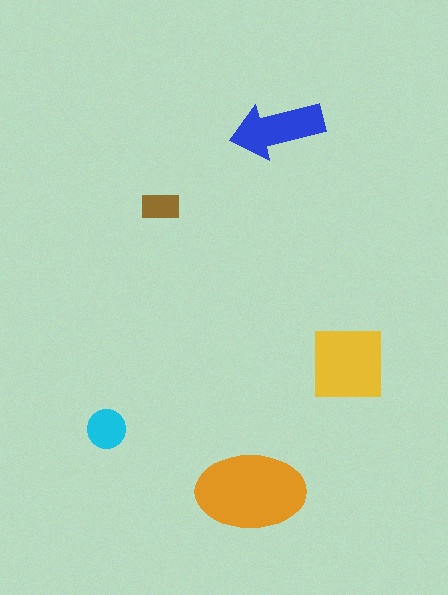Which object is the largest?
The orange ellipse.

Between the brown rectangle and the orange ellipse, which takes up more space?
The orange ellipse.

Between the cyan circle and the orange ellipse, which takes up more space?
The orange ellipse.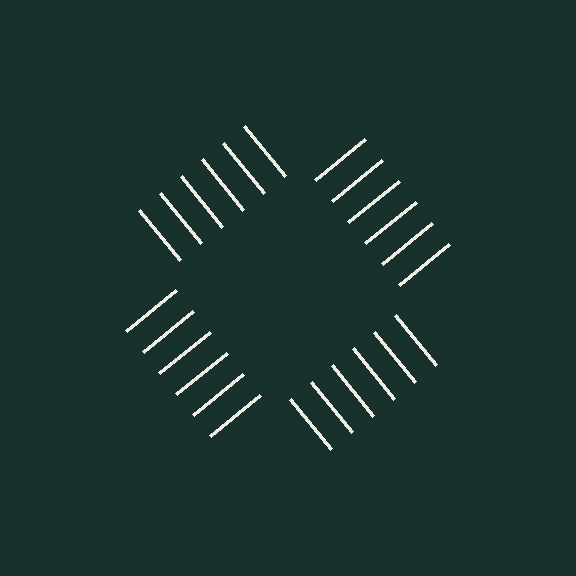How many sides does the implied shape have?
4 sides — the line-ends trace a square.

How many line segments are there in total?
24 — 6 along each of the 4 edges.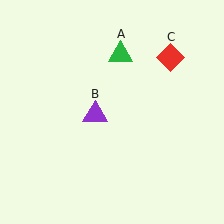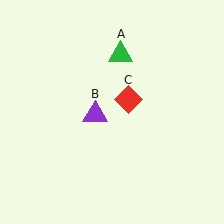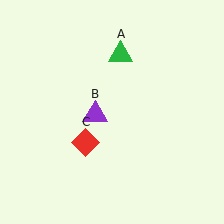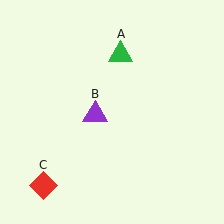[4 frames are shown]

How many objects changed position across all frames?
1 object changed position: red diamond (object C).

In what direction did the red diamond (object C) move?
The red diamond (object C) moved down and to the left.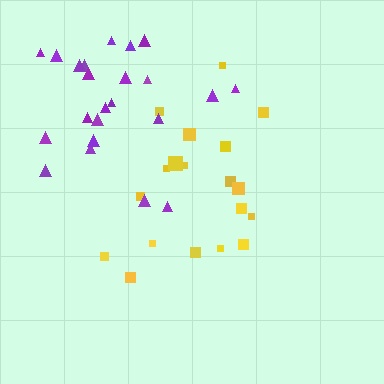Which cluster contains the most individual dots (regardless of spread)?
Purple (23).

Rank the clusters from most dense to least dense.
purple, yellow.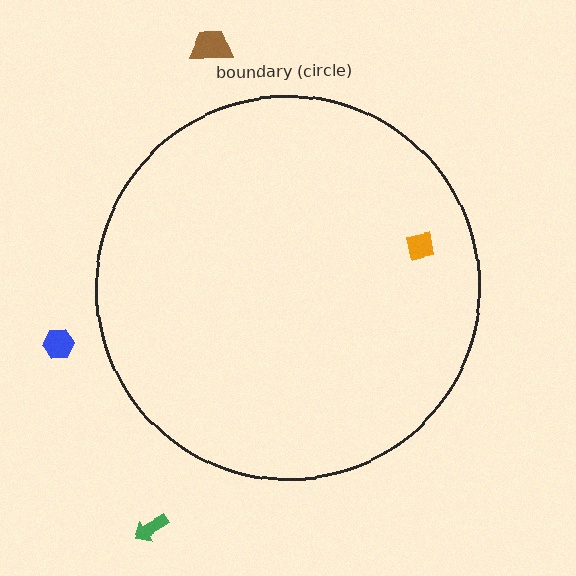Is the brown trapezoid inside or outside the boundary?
Outside.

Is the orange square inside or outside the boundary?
Inside.